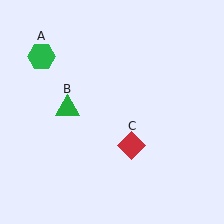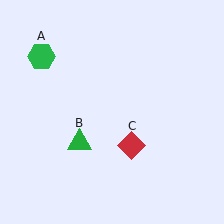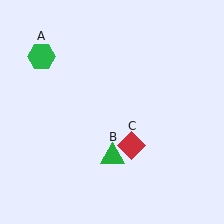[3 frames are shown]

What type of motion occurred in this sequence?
The green triangle (object B) rotated counterclockwise around the center of the scene.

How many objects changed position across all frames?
1 object changed position: green triangle (object B).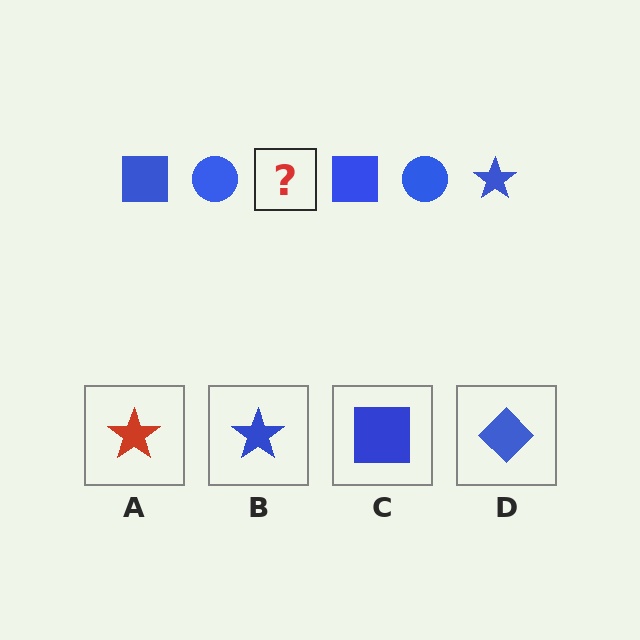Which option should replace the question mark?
Option B.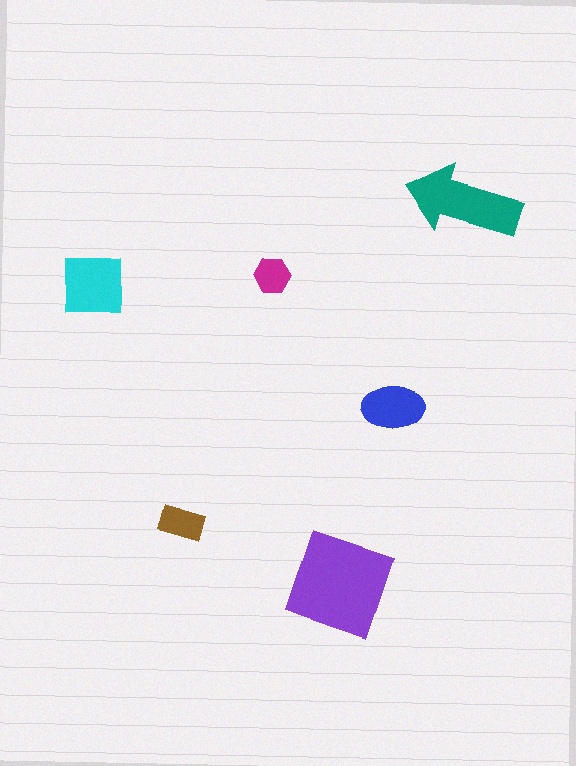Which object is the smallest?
The magenta hexagon.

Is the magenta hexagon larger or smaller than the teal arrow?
Smaller.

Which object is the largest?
The purple square.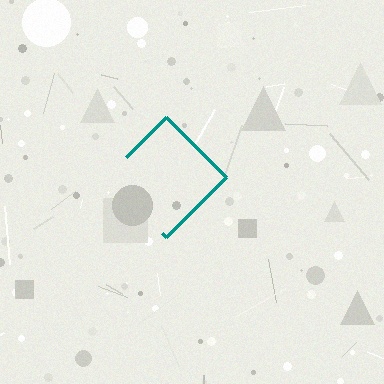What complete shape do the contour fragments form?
The contour fragments form a diamond.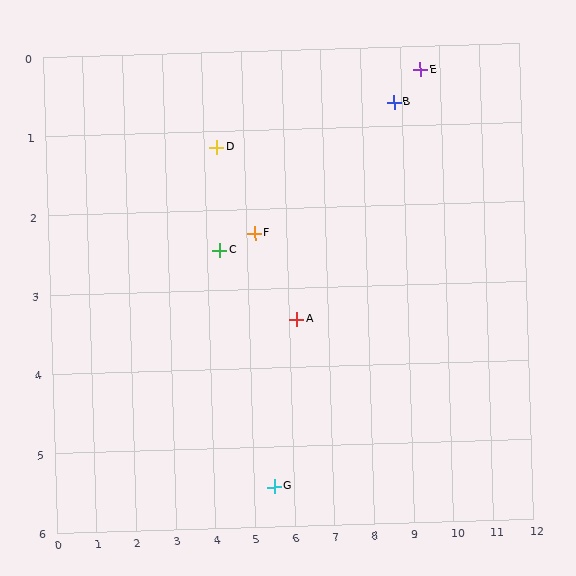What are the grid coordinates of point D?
Point D is at approximately (4.3, 1.2).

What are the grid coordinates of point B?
Point B is at approximately (8.8, 0.7).